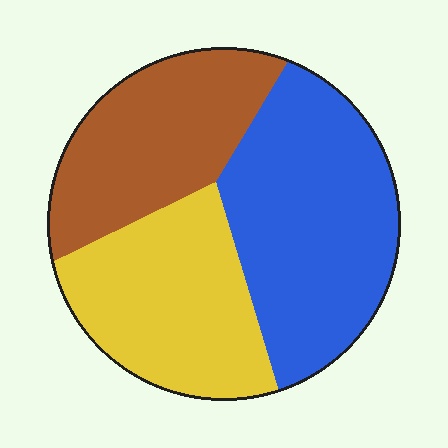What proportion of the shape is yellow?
Yellow covers around 30% of the shape.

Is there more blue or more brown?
Blue.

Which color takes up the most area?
Blue, at roughly 40%.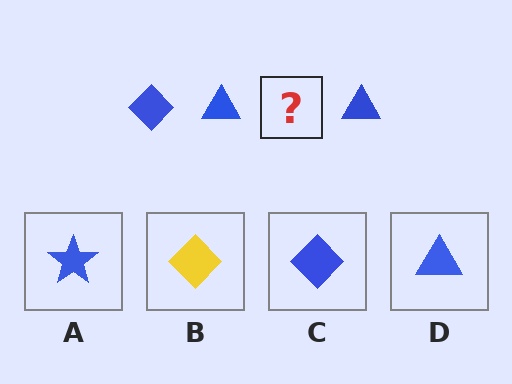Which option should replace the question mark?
Option C.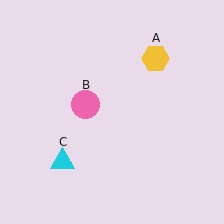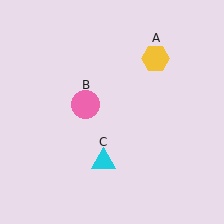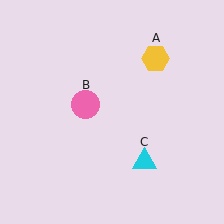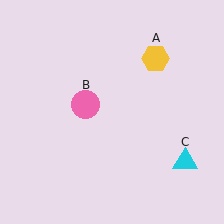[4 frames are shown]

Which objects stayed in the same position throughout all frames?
Yellow hexagon (object A) and pink circle (object B) remained stationary.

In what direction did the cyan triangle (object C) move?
The cyan triangle (object C) moved right.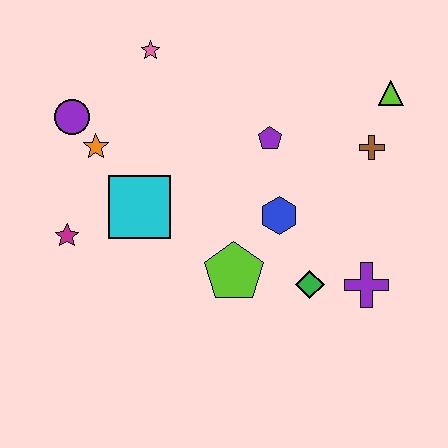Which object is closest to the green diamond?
The purple cross is closest to the green diamond.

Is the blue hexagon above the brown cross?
No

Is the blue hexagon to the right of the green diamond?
No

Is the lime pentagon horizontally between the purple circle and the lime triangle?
Yes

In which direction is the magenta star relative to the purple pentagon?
The magenta star is to the left of the purple pentagon.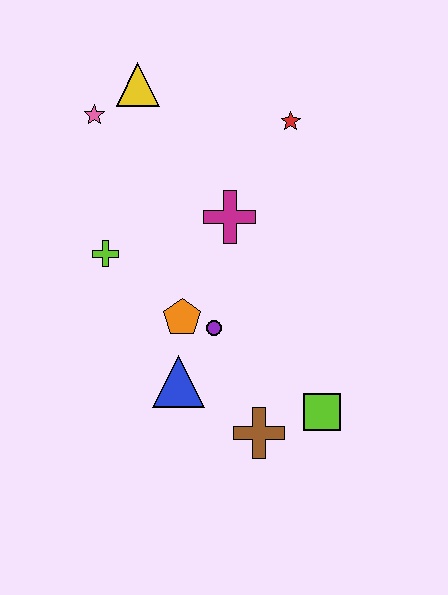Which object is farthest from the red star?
The brown cross is farthest from the red star.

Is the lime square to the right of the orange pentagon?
Yes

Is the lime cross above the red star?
No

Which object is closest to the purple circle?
The orange pentagon is closest to the purple circle.